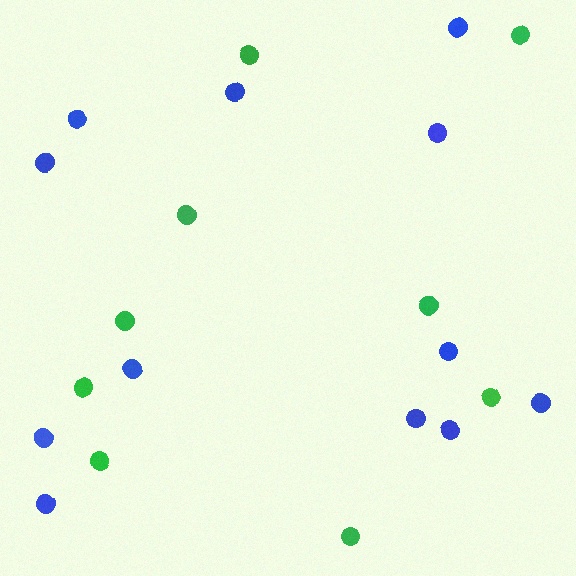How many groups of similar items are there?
There are 2 groups: one group of blue circles (12) and one group of green circles (9).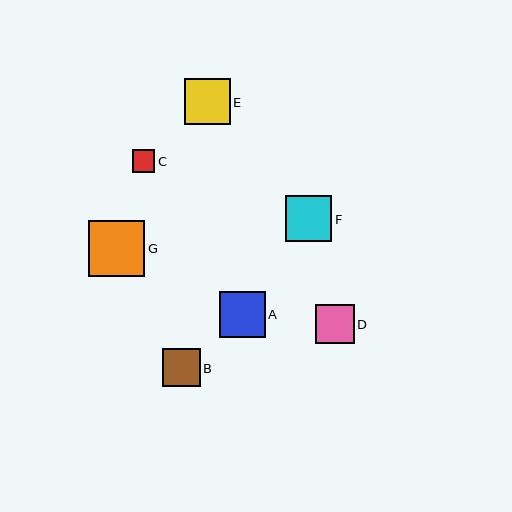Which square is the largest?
Square G is the largest with a size of approximately 56 pixels.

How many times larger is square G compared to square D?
Square G is approximately 1.4 times the size of square D.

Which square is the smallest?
Square C is the smallest with a size of approximately 22 pixels.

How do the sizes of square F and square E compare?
Square F and square E are approximately the same size.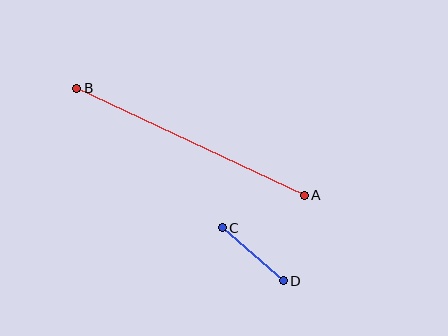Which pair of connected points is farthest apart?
Points A and B are farthest apart.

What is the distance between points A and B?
The distance is approximately 251 pixels.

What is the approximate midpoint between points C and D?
The midpoint is at approximately (253, 254) pixels.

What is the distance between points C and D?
The distance is approximately 81 pixels.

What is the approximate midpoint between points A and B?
The midpoint is at approximately (191, 142) pixels.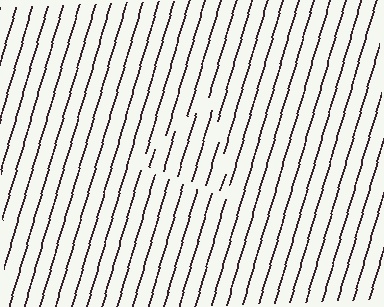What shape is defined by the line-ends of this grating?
An illusory triangle. The interior of the shape contains the same grating, shifted by half a period — the contour is defined by the phase discontinuity where line-ends from the inner and outer gratings abut.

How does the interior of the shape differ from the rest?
The interior of the shape contains the same grating, shifted by half a period — the contour is defined by the phase discontinuity where line-ends from the inner and outer gratings abut.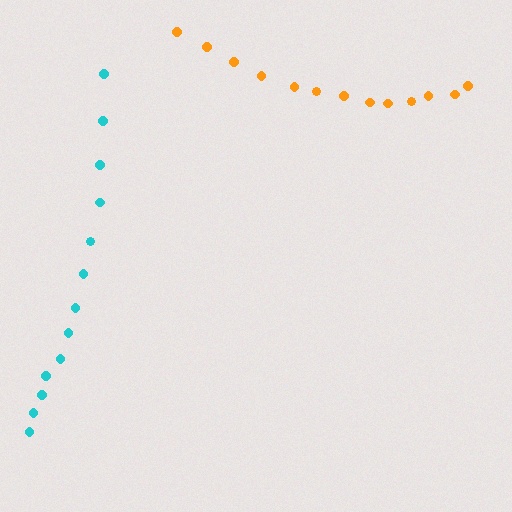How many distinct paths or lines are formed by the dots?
There are 2 distinct paths.